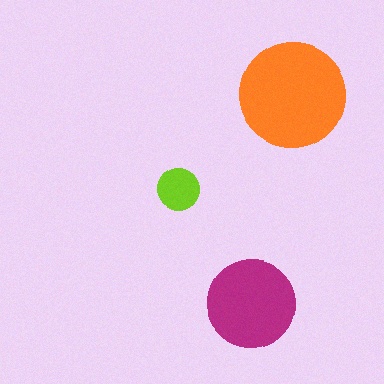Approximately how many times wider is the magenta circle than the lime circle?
About 2 times wider.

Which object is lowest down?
The magenta circle is bottommost.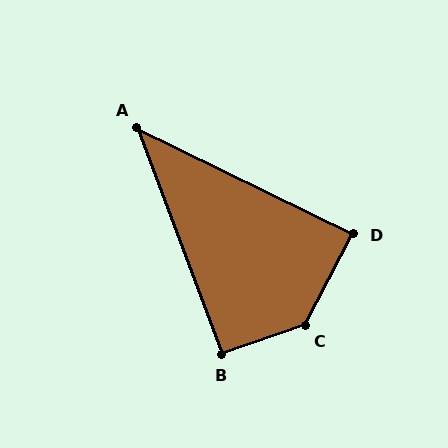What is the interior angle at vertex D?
Approximately 88 degrees (approximately right).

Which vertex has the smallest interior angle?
A, at approximately 43 degrees.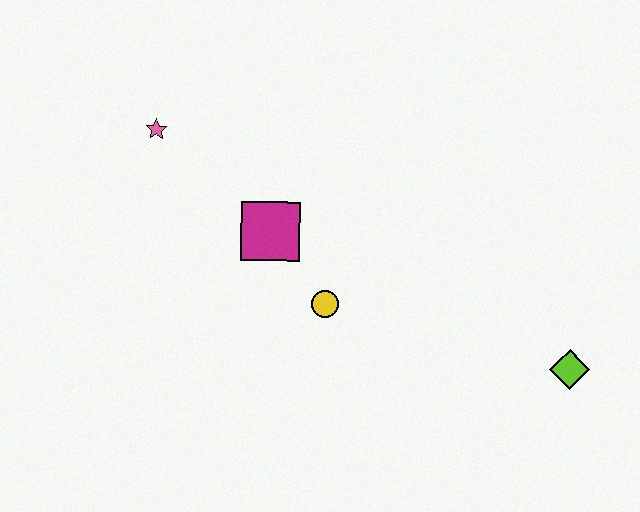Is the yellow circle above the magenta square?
No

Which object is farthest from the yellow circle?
The lime diamond is farthest from the yellow circle.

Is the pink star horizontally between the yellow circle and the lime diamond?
No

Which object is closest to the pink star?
The magenta square is closest to the pink star.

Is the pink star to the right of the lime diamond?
No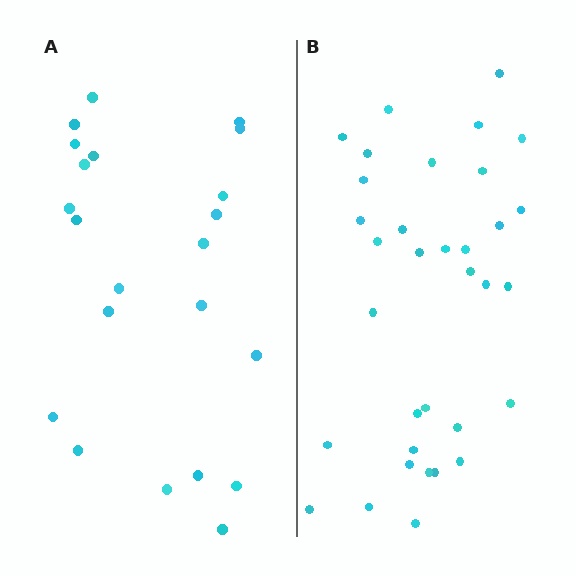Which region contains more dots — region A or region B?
Region B (the right region) has more dots.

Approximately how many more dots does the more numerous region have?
Region B has roughly 12 or so more dots than region A.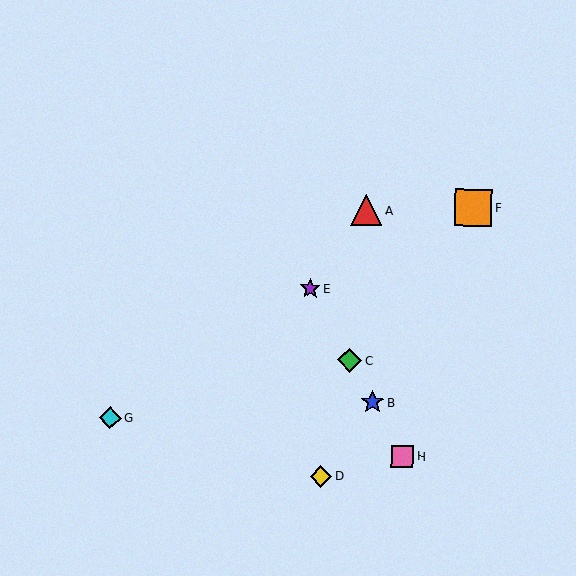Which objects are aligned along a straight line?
Objects B, C, E, H are aligned along a straight line.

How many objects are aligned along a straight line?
4 objects (B, C, E, H) are aligned along a straight line.